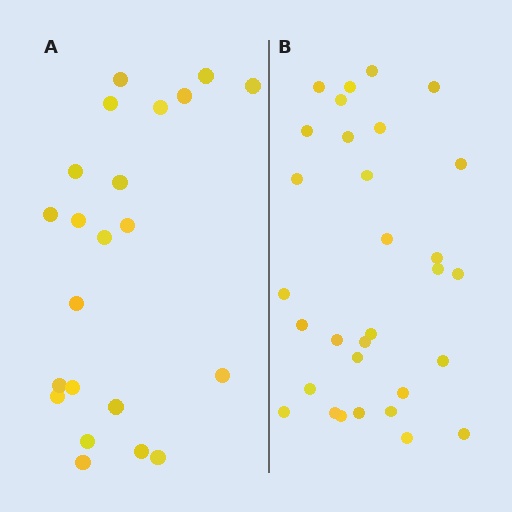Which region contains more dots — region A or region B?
Region B (the right region) has more dots.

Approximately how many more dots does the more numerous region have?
Region B has roughly 8 or so more dots than region A.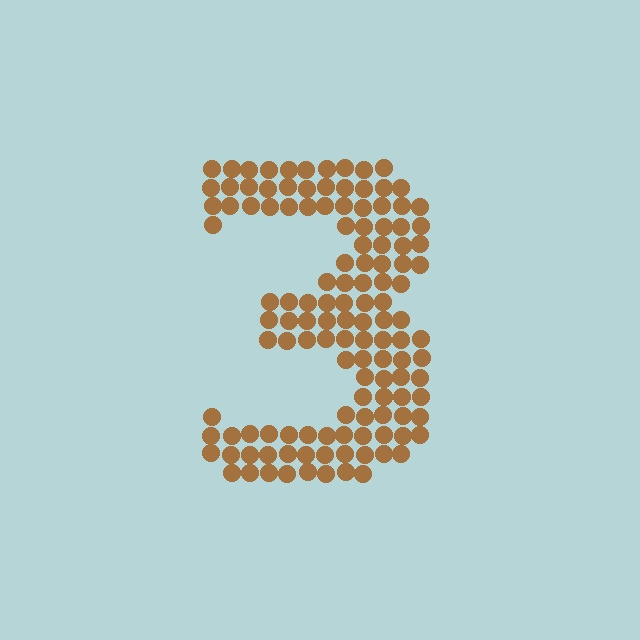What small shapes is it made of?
It is made of small circles.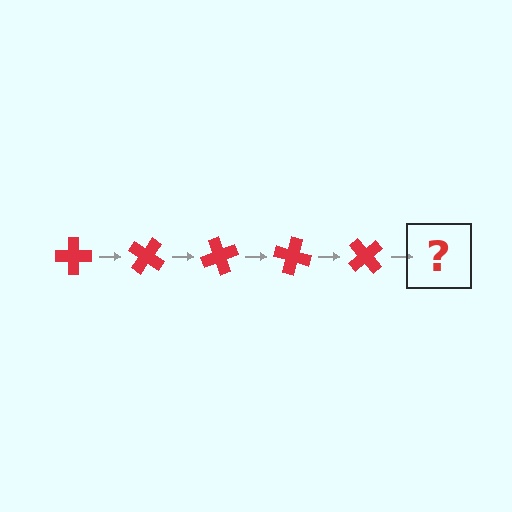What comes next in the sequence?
The next element should be a red cross rotated 175 degrees.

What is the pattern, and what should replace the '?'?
The pattern is that the cross rotates 35 degrees each step. The '?' should be a red cross rotated 175 degrees.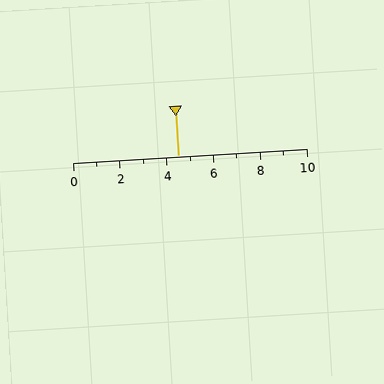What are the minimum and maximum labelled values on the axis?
The axis runs from 0 to 10.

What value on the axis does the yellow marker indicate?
The marker indicates approximately 4.5.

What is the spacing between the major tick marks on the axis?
The major ticks are spaced 2 apart.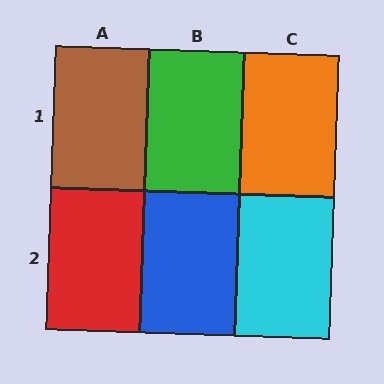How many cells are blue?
1 cell is blue.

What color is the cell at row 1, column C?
Orange.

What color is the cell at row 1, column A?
Brown.